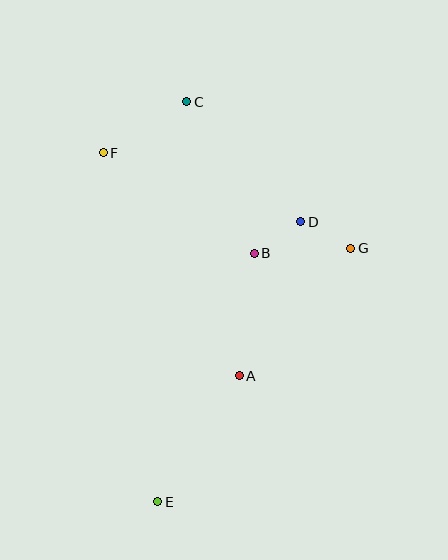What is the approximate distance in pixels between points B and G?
The distance between B and G is approximately 97 pixels.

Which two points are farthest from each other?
Points C and E are farthest from each other.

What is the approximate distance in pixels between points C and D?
The distance between C and D is approximately 166 pixels.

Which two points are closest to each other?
Points B and D are closest to each other.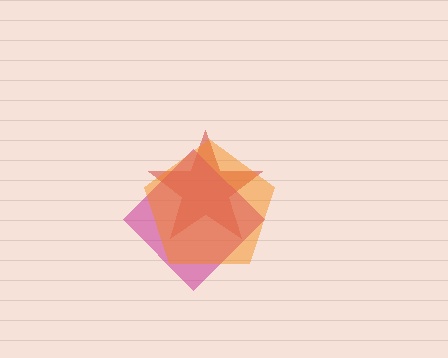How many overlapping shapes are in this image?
There are 3 overlapping shapes in the image.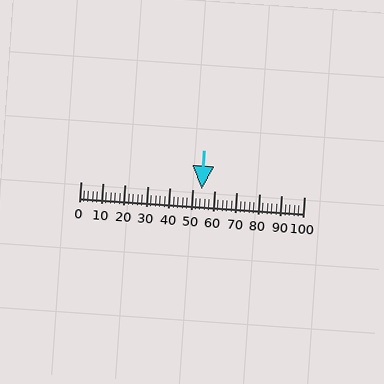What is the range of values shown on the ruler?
The ruler shows values from 0 to 100.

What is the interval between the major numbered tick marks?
The major tick marks are spaced 10 units apart.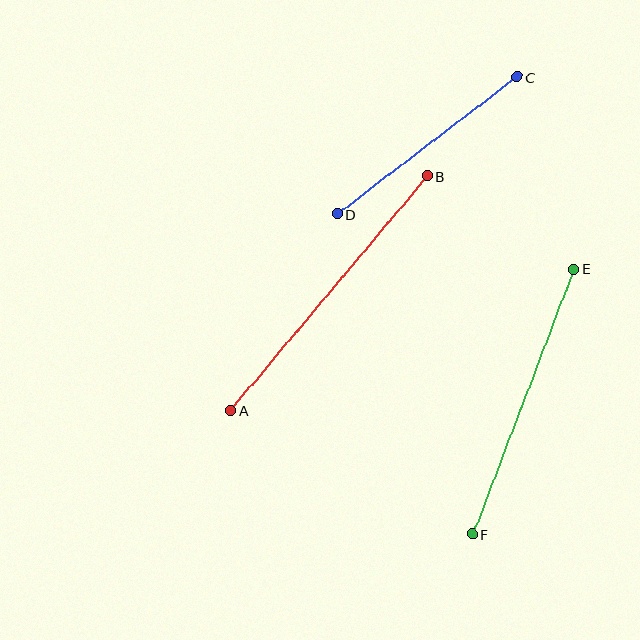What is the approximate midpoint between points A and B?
The midpoint is at approximately (329, 293) pixels.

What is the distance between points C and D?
The distance is approximately 226 pixels.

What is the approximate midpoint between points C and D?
The midpoint is at approximately (428, 145) pixels.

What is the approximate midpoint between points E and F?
The midpoint is at approximately (523, 402) pixels.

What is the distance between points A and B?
The distance is approximately 306 pixels.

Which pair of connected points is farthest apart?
Points A and B are farthest apart.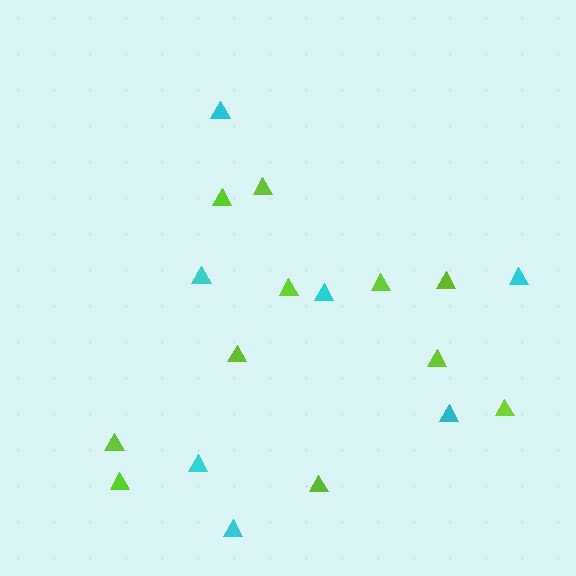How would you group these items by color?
There are 2 groups: one group of cyan triangles (7) and one group of lime triangles (11).